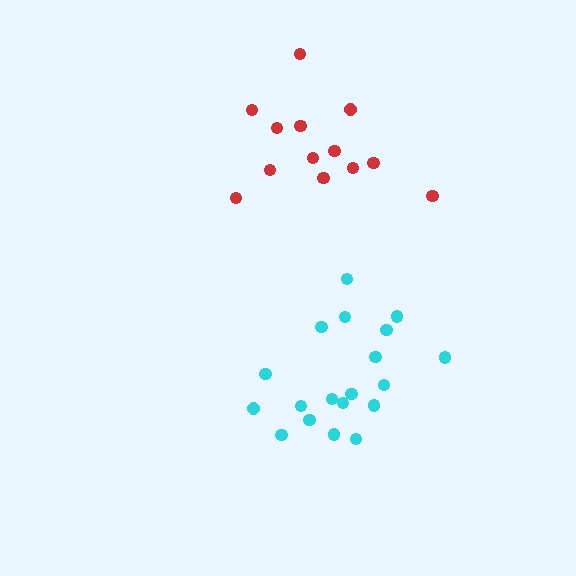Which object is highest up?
The red cluster is topmost.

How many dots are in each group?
Group 1: 19 dots, Group 2: 13 dots (32 total).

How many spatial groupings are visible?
There are 2 spatial groupings.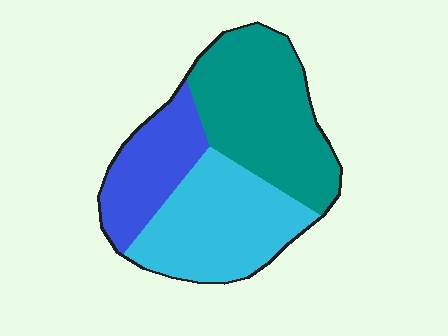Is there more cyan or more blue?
Cyan.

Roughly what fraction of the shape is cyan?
Cyan takes up about three eighths (3/8) of the shape.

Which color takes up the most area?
Teal, at roughly 40%.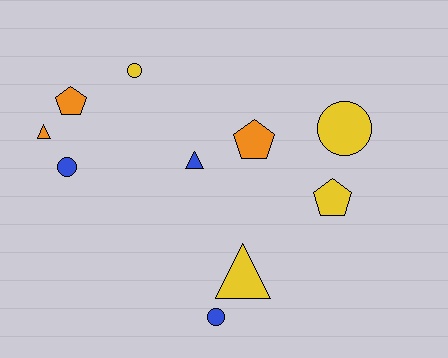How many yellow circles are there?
There are 2 yellow circles.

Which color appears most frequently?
Yellow, with 4 objects.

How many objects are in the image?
There are 10 objects.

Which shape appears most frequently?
Circle, with 4 objects.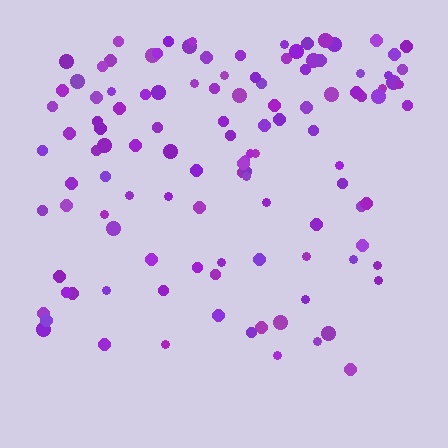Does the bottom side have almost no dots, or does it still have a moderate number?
Still a moderate number, just noticeably fewer than the top.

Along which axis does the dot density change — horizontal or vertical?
Vertical.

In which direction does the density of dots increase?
From bottom to top, with the top side densest.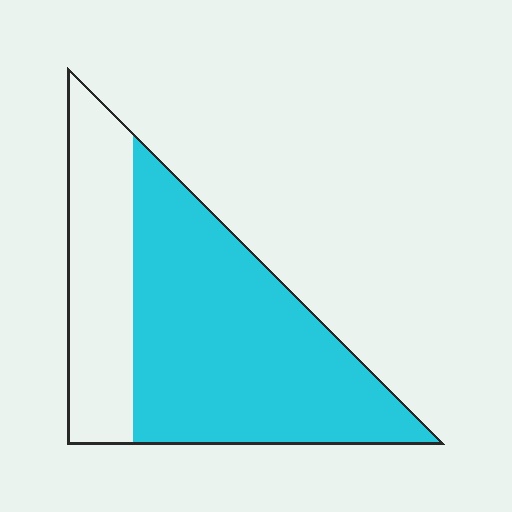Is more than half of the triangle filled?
Yes.